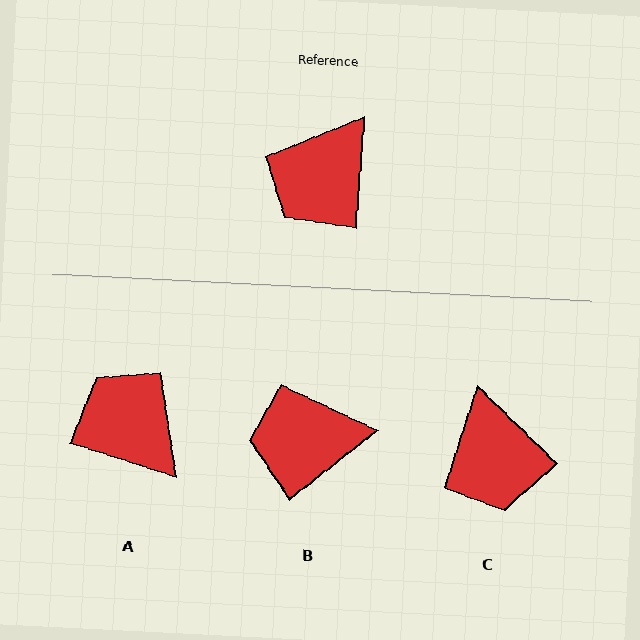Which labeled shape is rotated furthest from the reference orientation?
A, about 103 degrees away.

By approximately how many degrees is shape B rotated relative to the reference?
Approximately 47 degrees clockwise.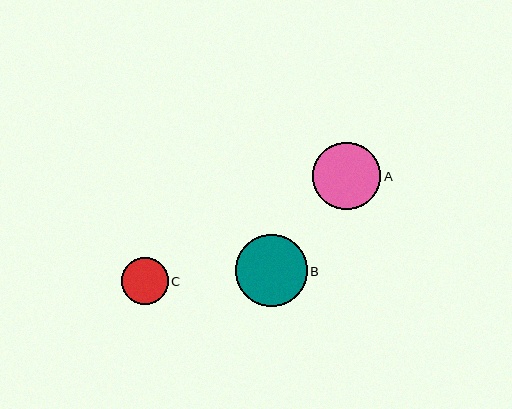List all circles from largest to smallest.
From largest to smallest: B, A, C.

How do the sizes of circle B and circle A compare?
Circle B and circle A are approximately the same size.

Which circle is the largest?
Circle B is the largest with a size of approximately 71 pixels.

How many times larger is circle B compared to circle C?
Circle B is approximately 1.5 times the size of circle C.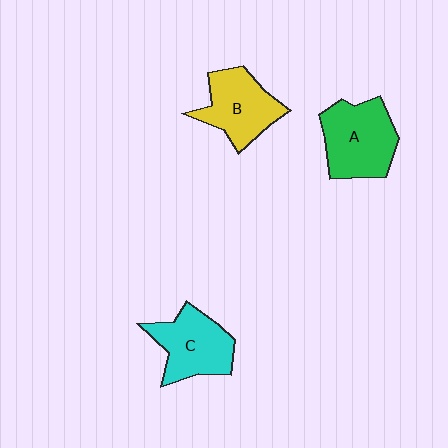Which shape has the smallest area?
Shape B (yellow).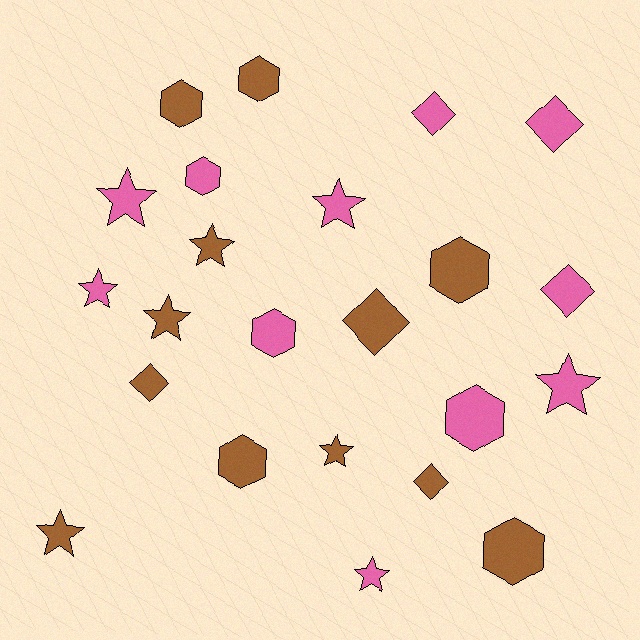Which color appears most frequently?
Brown, with 12 objects.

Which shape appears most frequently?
Star, with 9 objects.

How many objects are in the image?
There are 23 objects.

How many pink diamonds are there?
There are 3 pink diamonds.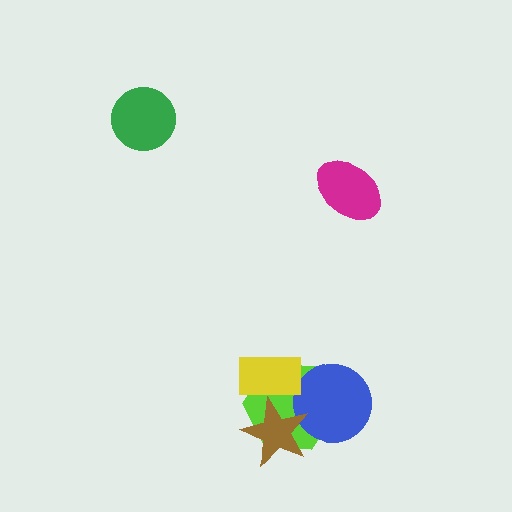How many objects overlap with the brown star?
3 objects overlap with the brown star.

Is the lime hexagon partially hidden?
Yes, it is partially covered by another shape.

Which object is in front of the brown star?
The yellow rectangle is in front of the brown star.